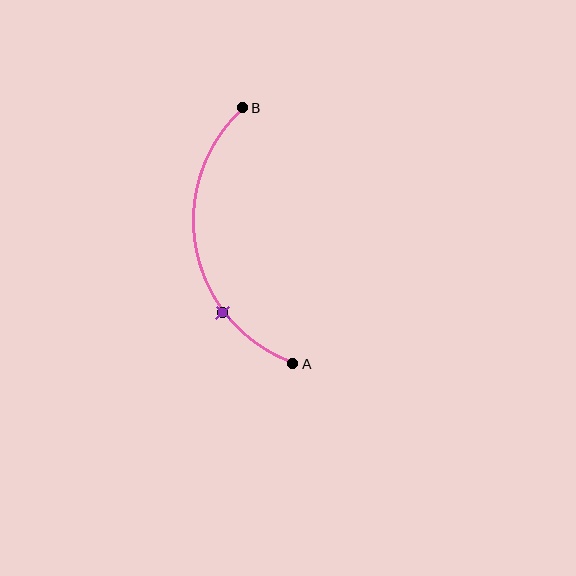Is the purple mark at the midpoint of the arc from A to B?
No. The purple mark lies on the arc but is closer to endpoint A. The arc midpoint would be at the point on the curve equidistant along the arc from both A and B.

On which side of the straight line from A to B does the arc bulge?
The arc bulges to the left of the straight line connecting A and B.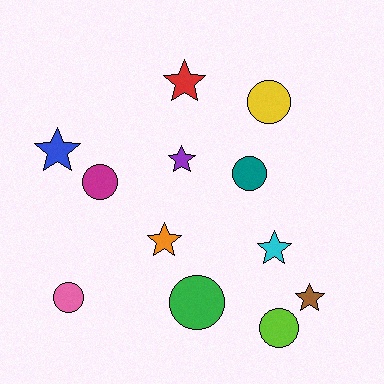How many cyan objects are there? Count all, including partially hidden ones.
There is 1 cyan object.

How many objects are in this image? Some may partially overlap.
There are 12 objects.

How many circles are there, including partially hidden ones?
There are 6 circles.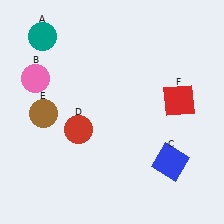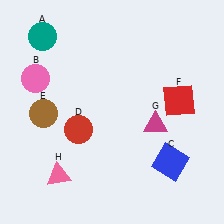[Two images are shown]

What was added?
A magenta triangle (G), a pink triangle (H) were added in Image 2.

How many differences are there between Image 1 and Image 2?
There are 2 differences between the two images.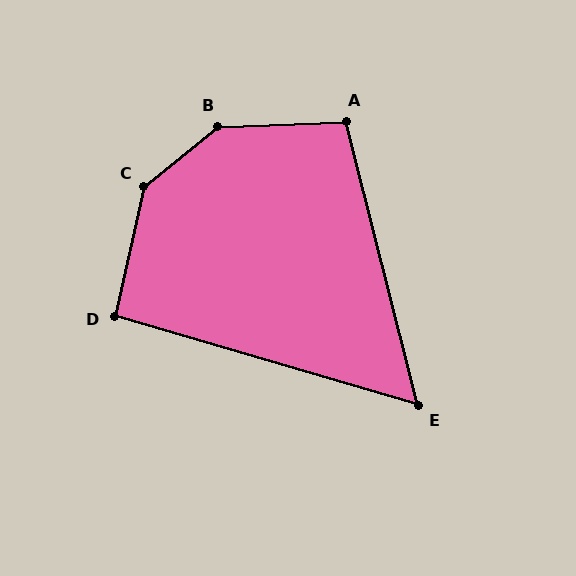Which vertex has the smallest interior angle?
E, at approximately 59 degrees.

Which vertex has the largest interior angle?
B, at approximately 143 degrees.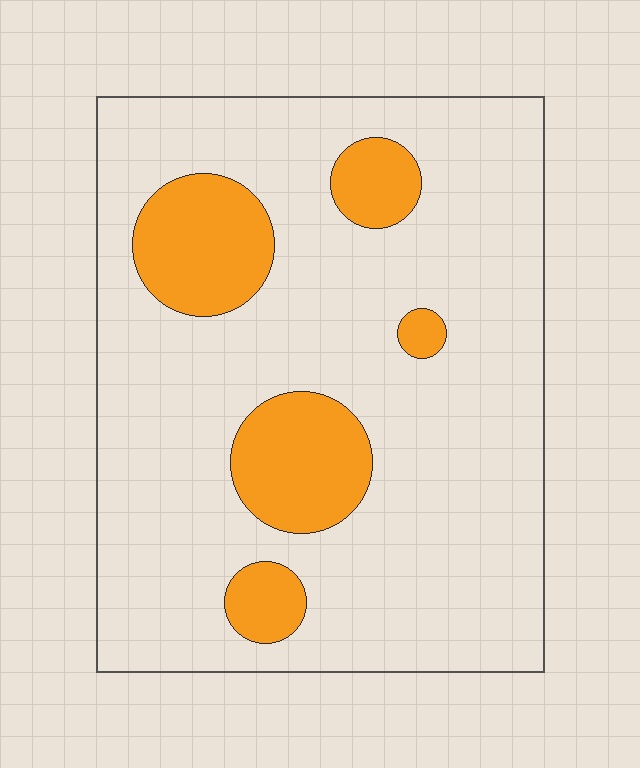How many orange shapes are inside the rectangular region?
5.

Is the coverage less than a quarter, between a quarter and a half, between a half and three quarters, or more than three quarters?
Less than a quarter.